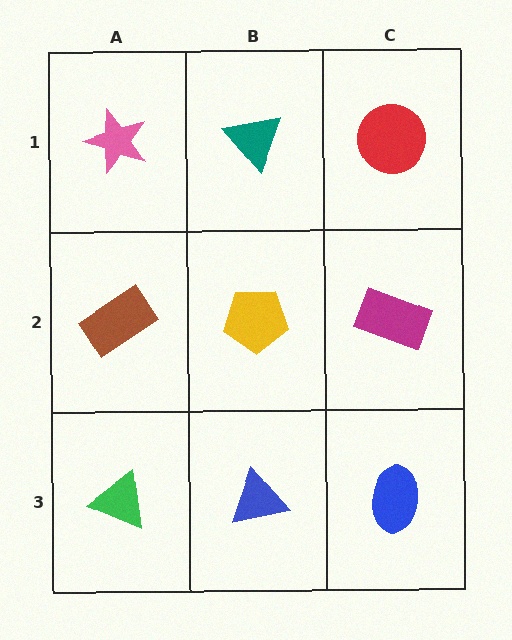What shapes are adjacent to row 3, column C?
A magenta rectangle (row 2, column C), a blue triangle (row 3, column B).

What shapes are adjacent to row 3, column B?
A yellow pentagon (row 2, column B), a green triangle (row 3, column A), a blue ellipse (row 3, column C).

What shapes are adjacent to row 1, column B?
A yellow pentagon (row 2, column B), a pink star (row 1, column A), a red circle (row 1, column C).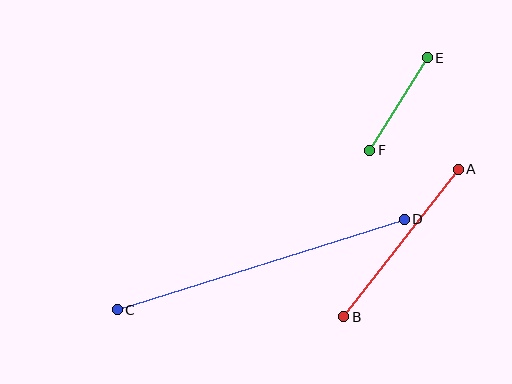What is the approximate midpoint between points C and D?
The midpoint is at approximately (261, 264) pixels.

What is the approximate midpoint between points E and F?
The midpoint is at approximately (398, 104) pixels.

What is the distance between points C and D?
The distance is approximately 301 pixels.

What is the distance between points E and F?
The distance is approximately 109 pixels.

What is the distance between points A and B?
The distance is approximately 187 pixels.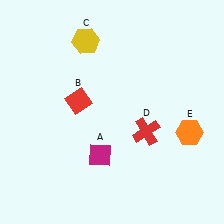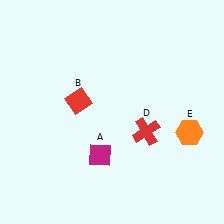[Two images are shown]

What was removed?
The yellow hexagon (C) was removed in Image 2.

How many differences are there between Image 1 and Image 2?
There is 1 difference between the two images.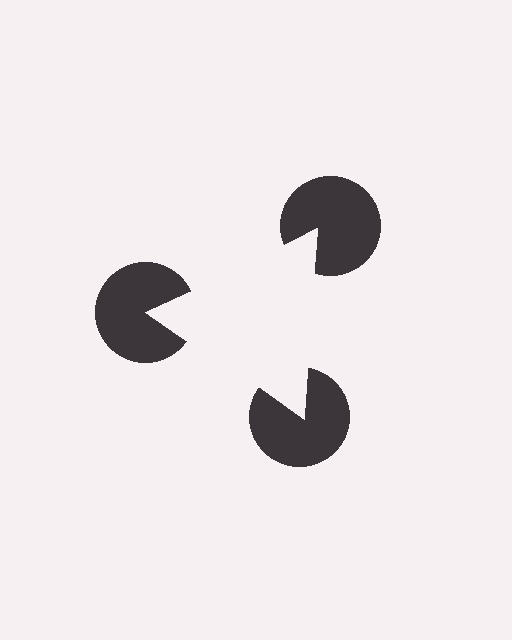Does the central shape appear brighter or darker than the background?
It typically appears slightly brighter than the background, even though no actual brightness change is drawn.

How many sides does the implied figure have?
3 sides.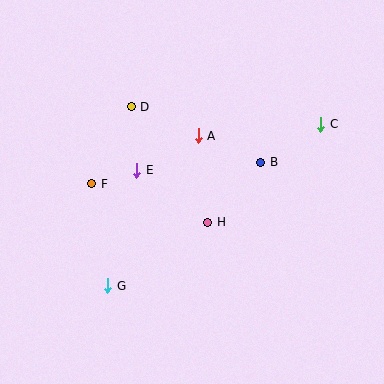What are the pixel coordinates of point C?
Point C is at (321, 124).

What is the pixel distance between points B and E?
The distance between B and E is 124 pixels.